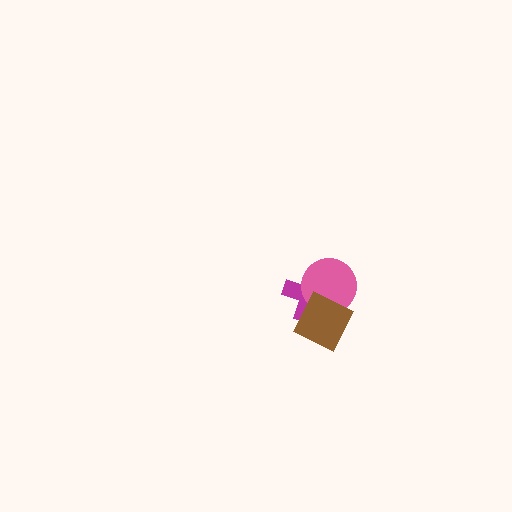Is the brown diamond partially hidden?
No, no other shape covers it.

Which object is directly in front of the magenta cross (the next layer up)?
The pink circle is directly in front of the magenta cross.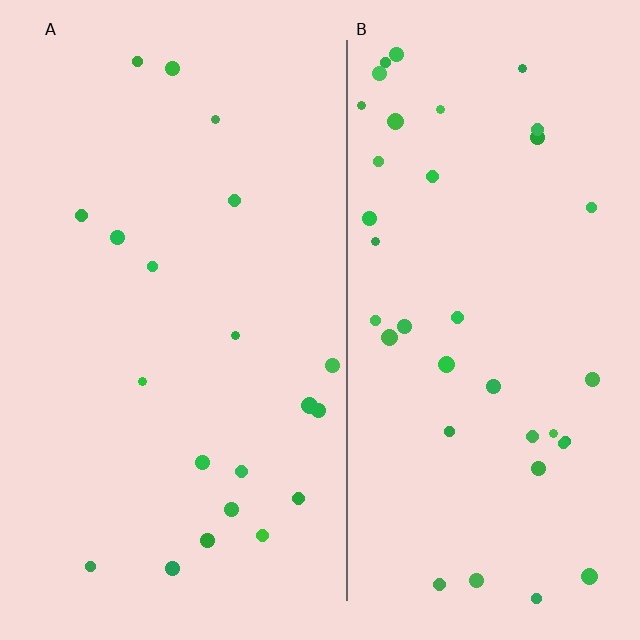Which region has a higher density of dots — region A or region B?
B (the right).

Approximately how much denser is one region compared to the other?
Approximately 1.9× — region B over region A.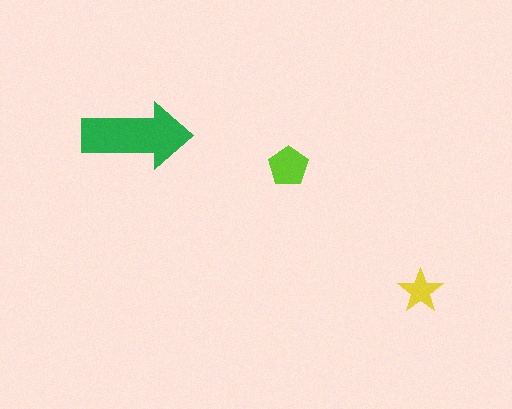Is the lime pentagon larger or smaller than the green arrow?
Smaller.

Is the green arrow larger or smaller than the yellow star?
Larger.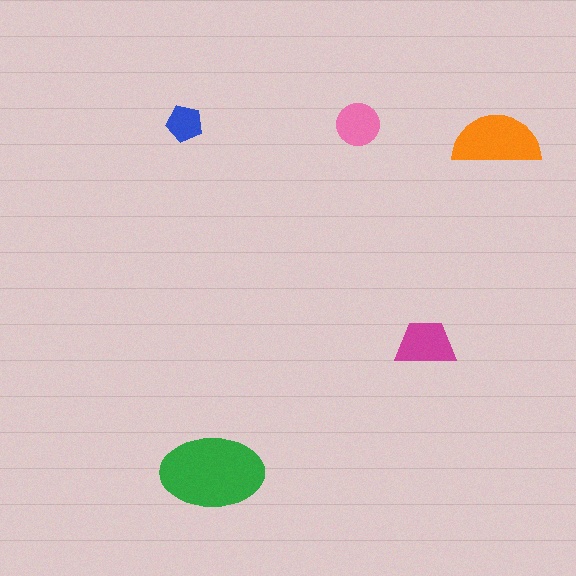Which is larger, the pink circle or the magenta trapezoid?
The magenta trapezoid.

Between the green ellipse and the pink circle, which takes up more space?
The green ellipse.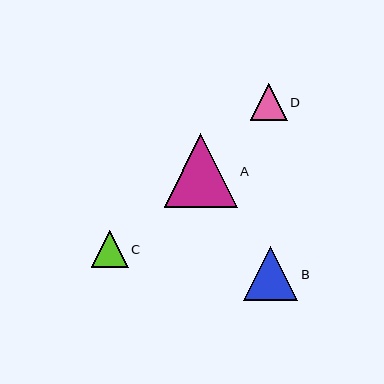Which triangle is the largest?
Triangle A is the largest with a size of approximately 73 pixels.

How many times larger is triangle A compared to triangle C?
Triangle A is approximately 2.0 times the size of triangle C.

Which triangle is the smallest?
Triangle C is the smallest with a size of approximately 37 pixels.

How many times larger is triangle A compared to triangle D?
Triangle A is approximately 2.0 times the size of triangle D.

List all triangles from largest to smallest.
From largest to smallest: A, B, D, C.